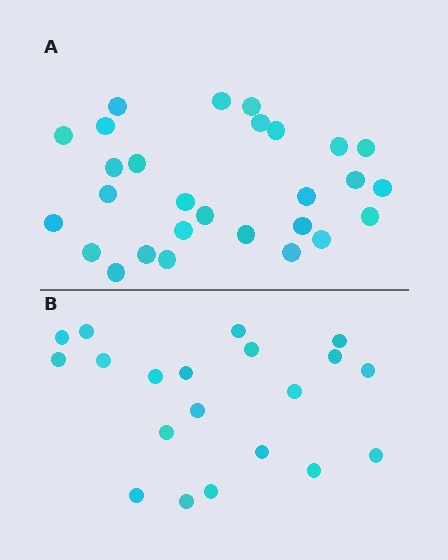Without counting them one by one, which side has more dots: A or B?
Region A (the top region) has more dots.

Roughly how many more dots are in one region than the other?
Region A has roughly 8 or so more dots than region B.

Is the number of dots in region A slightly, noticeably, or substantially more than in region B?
Region A has noticeably more, but not dramatically so. The ratio is roughly 1.4 to 1.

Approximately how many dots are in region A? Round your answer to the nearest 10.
About 30 dots. (The exact count is 28, which rounds to 30.)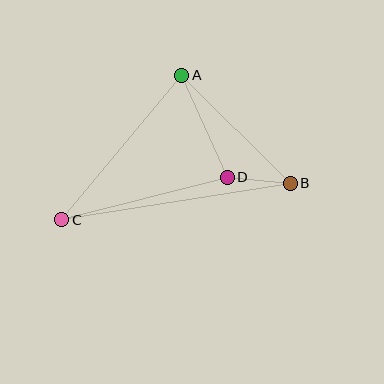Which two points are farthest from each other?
Points B and C are farthest from each other.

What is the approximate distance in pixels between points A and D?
The distance between A and D is approximately 112 pixels.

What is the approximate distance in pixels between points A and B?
The distance between A and B is approximately 153 pixels.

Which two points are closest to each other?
Points B and D are closest to each other.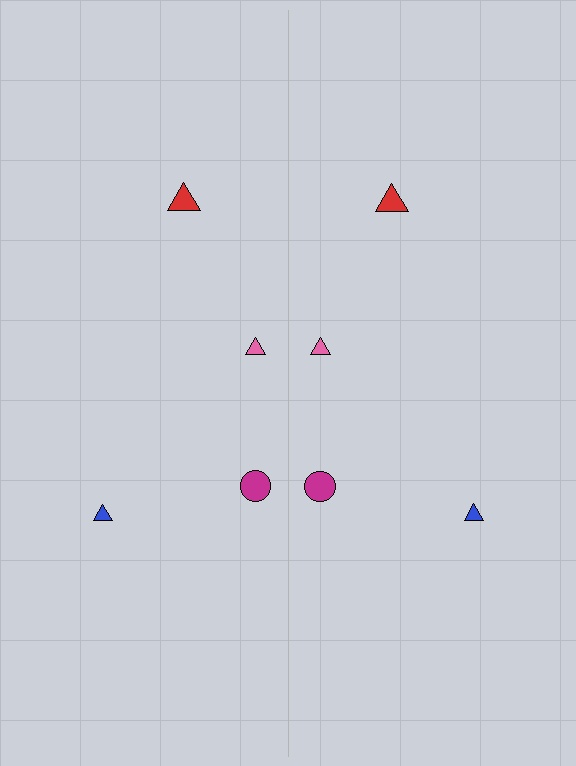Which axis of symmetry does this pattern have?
The pattern has a vertical axis of symmetry running through the center of the image.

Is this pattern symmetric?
Yes, this pattern has bilateral (reflection) symmetry.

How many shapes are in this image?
There are 8 shapes in this image.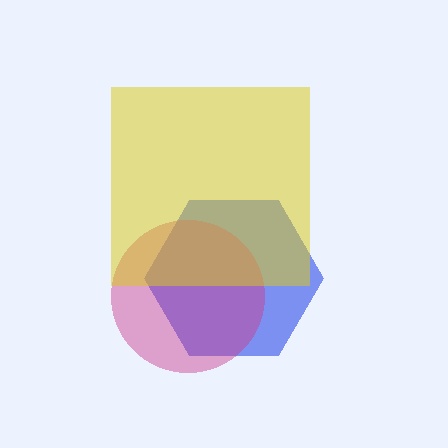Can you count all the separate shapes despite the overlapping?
Yes, there are 3 separate shapes.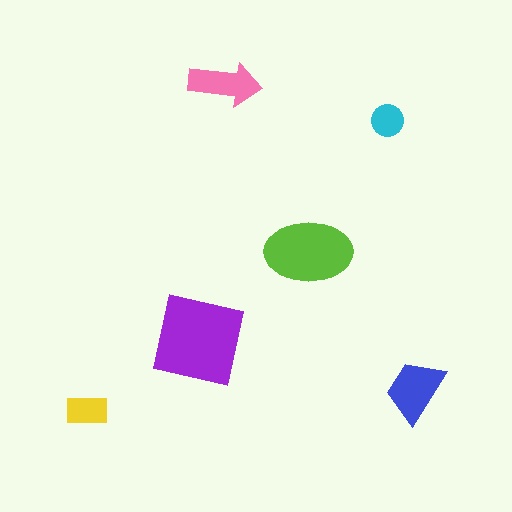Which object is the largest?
The purple square.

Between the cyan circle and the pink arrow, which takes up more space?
The pink arrow.